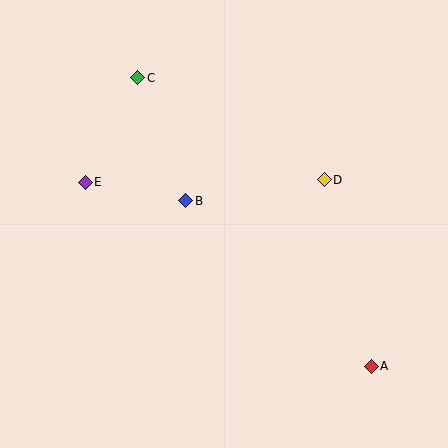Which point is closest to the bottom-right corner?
Point A is closest to the bottom-right corner.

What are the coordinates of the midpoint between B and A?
The midpoint between B and A is at (278, 283).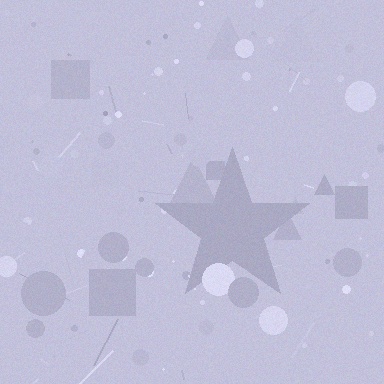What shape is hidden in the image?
A star is hidden in the image.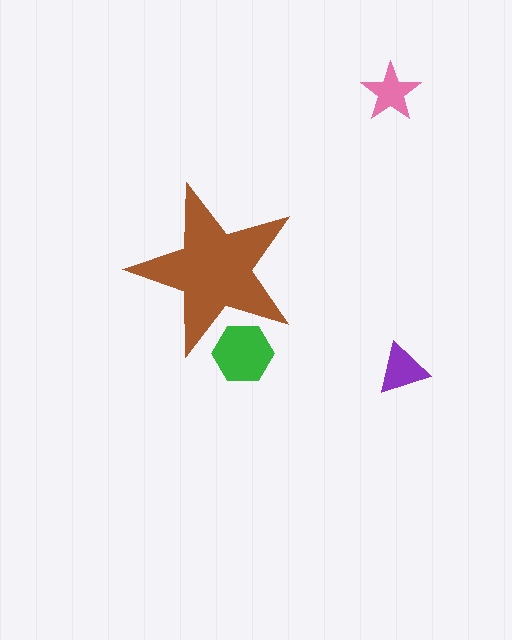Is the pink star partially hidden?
No, the pink star is fully visible.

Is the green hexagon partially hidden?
Yes, the green hexagon is partially hidden behind the brown star.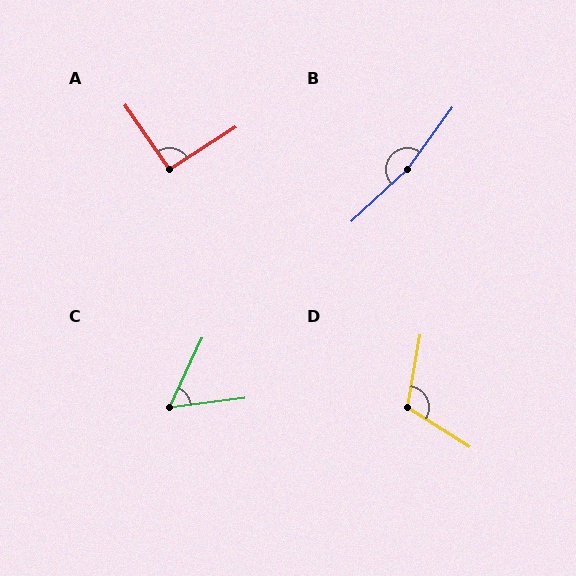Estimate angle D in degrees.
Approximately 113 degrees.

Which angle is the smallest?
C, at approximately 58 degrees.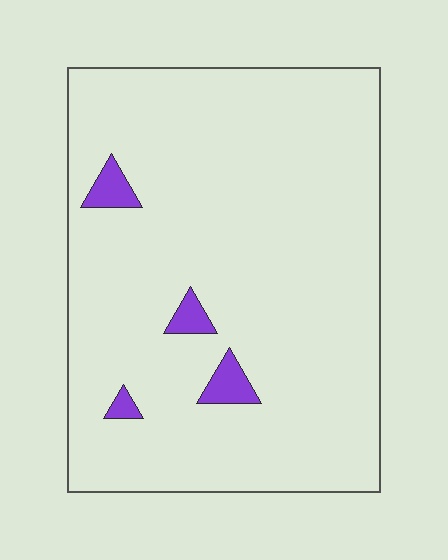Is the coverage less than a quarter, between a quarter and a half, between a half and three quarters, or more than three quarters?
Less than a quarter.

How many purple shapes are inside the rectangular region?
4.